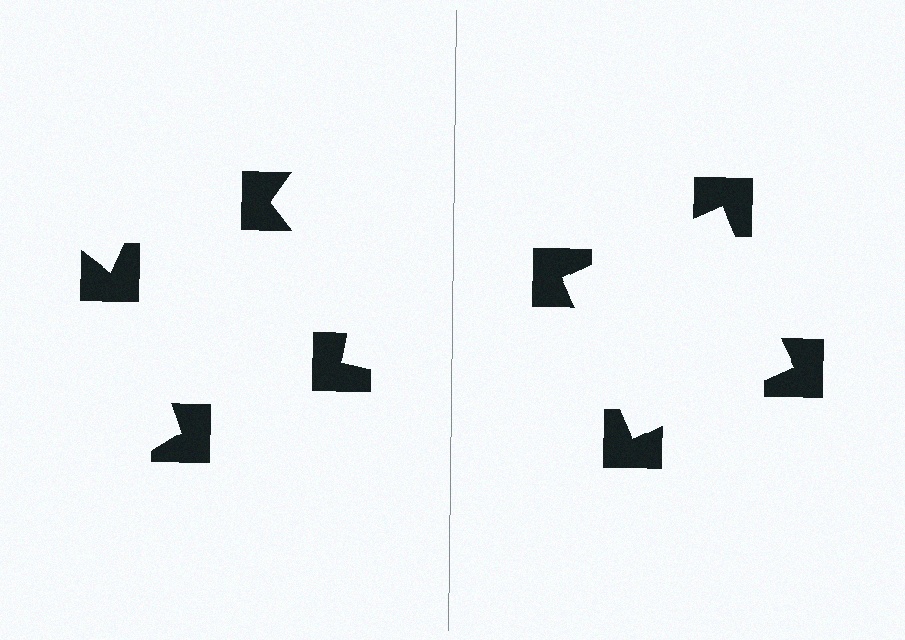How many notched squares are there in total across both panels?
8 — 4 on each side.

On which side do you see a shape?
An illusory square appears on the right side. On the left side the wedge cuts are rotated, so no coherent shape forms.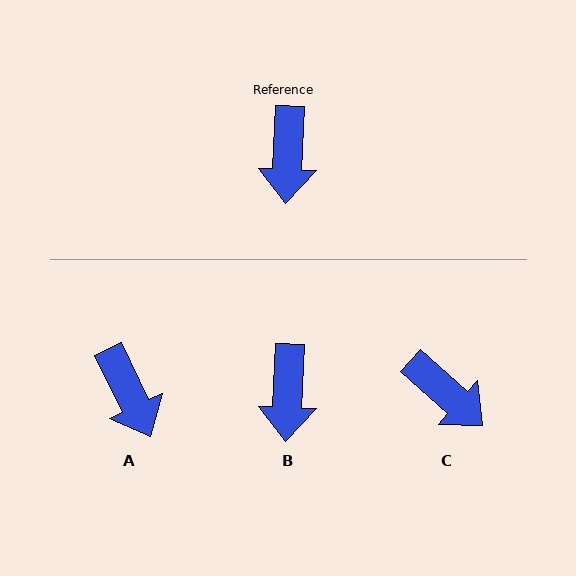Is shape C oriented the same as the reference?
No, it is off by about 51 degrees.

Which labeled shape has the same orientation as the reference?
B.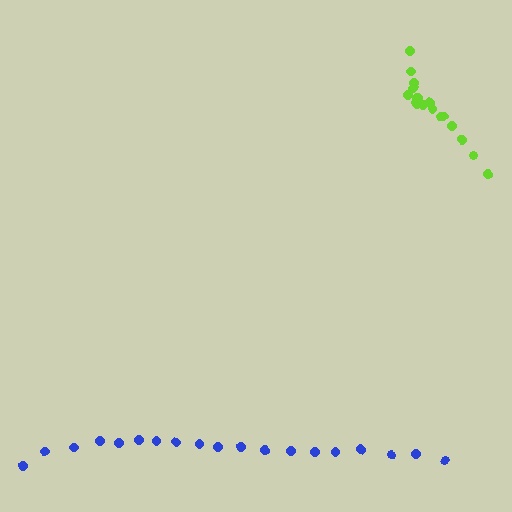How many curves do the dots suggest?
There are 2 distinct paths.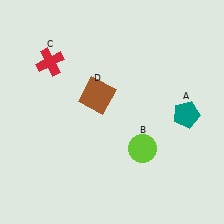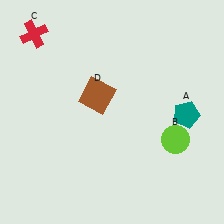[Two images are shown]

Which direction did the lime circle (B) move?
The lime circle (B) moved right.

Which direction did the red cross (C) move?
The red cross (C) moved up.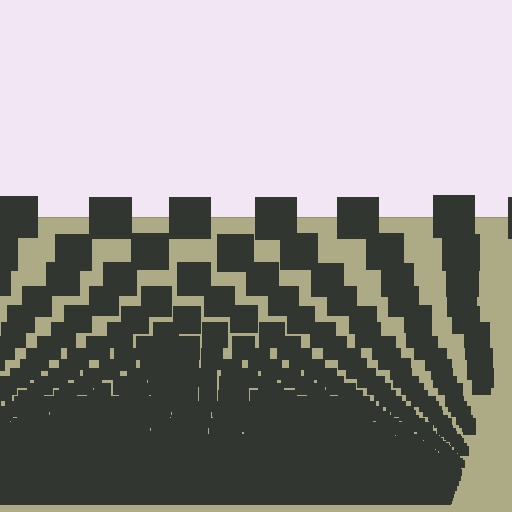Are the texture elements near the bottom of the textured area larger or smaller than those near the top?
Smaller. The gradient is inverted — elements near the bottom are smaller and denser.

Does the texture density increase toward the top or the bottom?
Density increases toward the bottom.